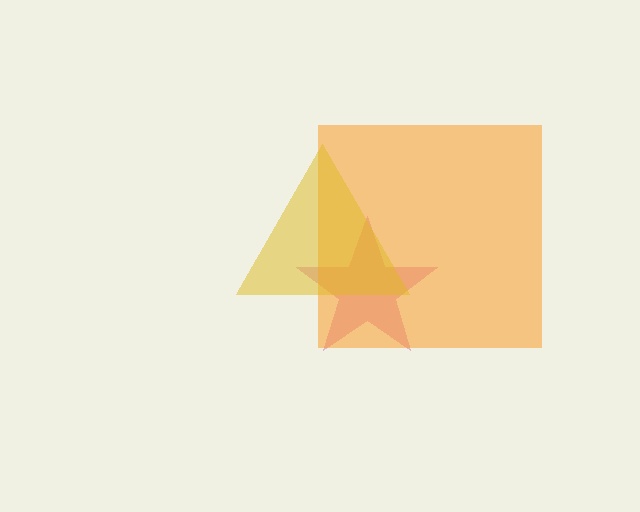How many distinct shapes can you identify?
There are 3 distinct shapes: a pink star, an orange square, a yellow triangle.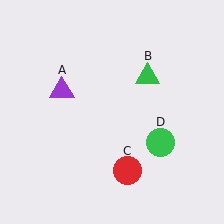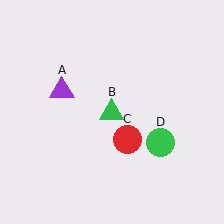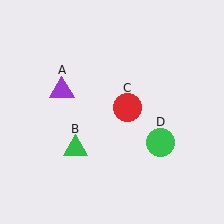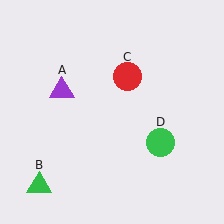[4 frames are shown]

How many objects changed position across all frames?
2 objects changed position: green triangle (object B), red circle (object C).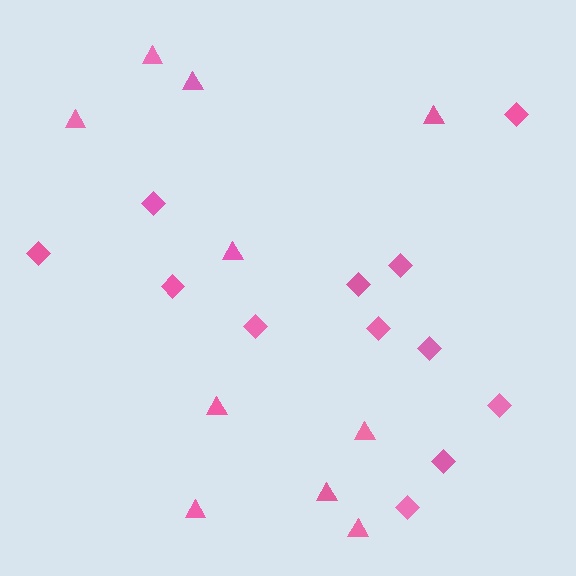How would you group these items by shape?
There are 2 groups: one group of triangles (10) and one group of diamonds (12).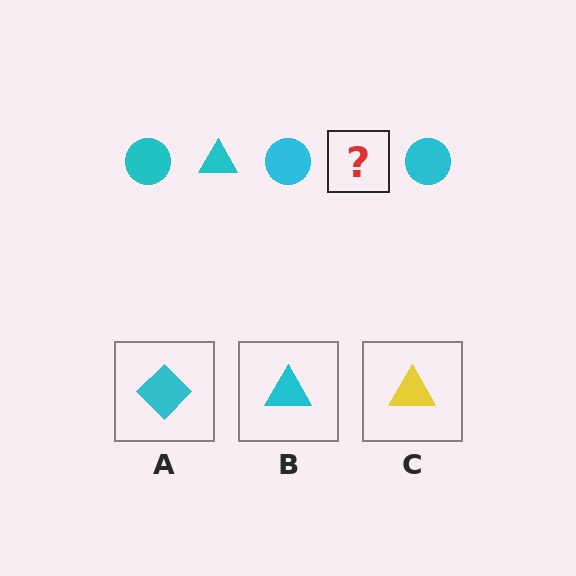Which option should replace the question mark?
Option B.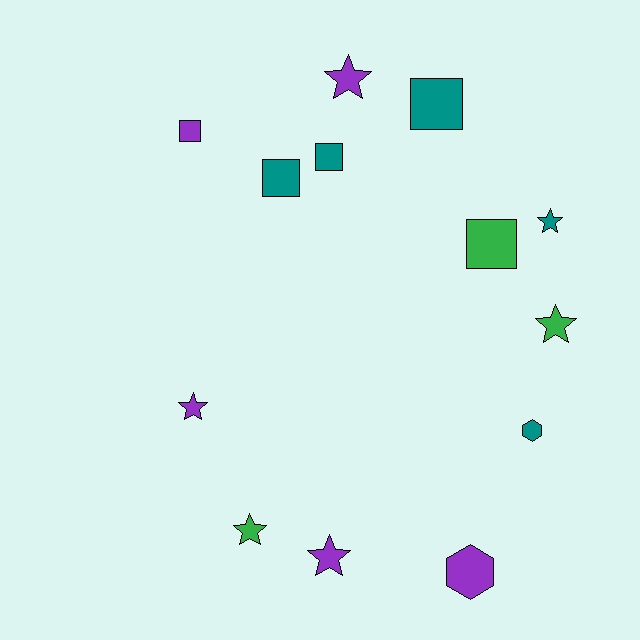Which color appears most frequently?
Purple, with 5 objects.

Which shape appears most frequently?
Star, with 6 objects.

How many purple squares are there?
There is 1 purple square.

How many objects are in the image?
There are 13 objects.